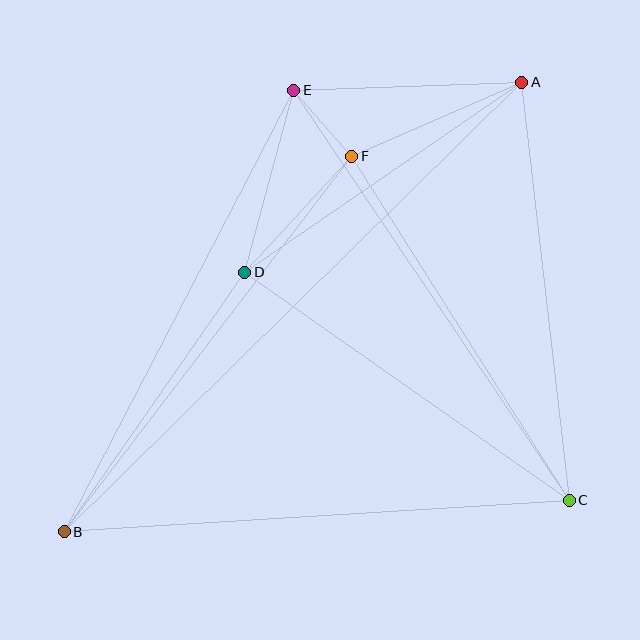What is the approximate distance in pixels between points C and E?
The distance between C and E is approximately 494 pixels.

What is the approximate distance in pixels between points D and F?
The distance between D and F is approximately 158 pixels.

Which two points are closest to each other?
Points E and F are closest to each other.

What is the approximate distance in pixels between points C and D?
The distance between C and D is approximately 397 pixels.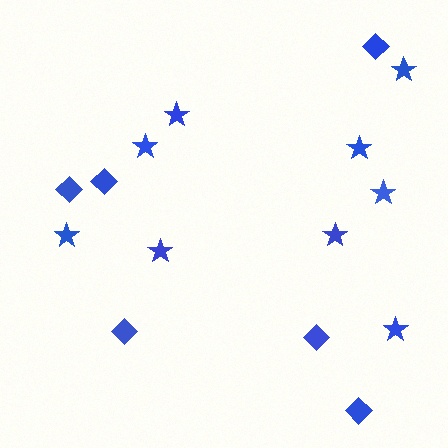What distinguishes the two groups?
There are 2 groups: one group of stars (9) and one group of diamonds (6).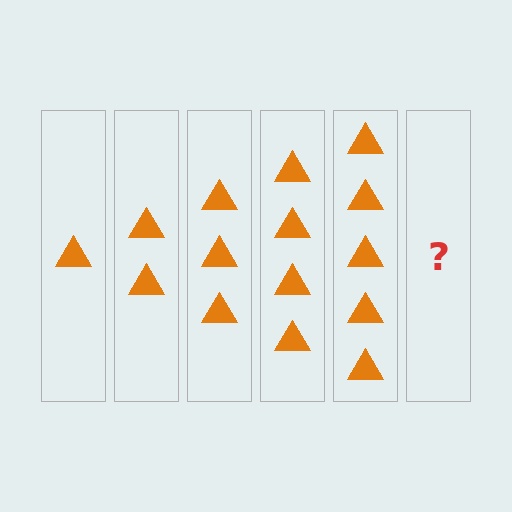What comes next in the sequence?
The next element should be 6 triangles.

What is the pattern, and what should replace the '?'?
The pattern is that each step adds one more triangle. The '?' should be 6 triangles.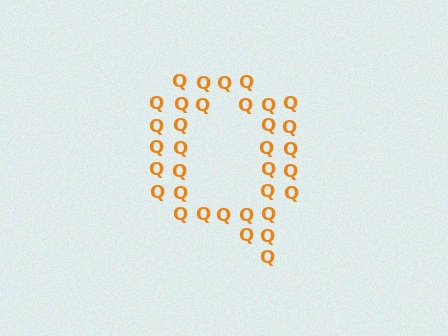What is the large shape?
The large shape is the letter Q.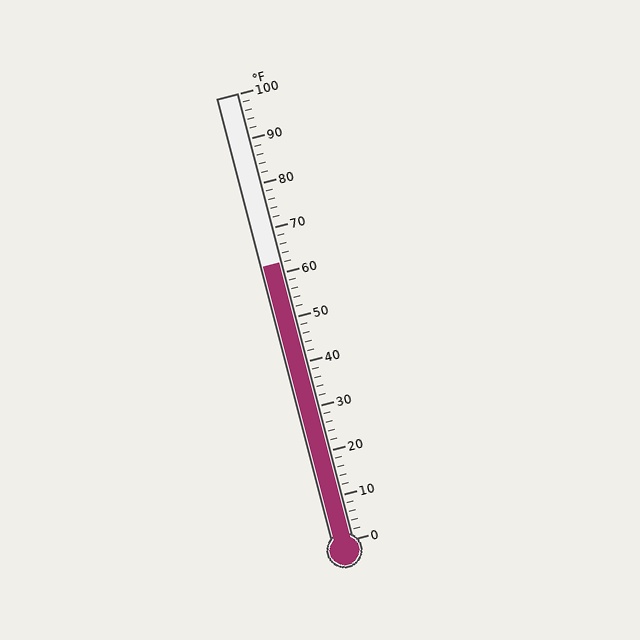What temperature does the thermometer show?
The thermometer shows approximately 62°F.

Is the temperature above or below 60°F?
The temperature is above 60°F.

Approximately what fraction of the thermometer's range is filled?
The thermometer is filled to approximately 60% of its range.